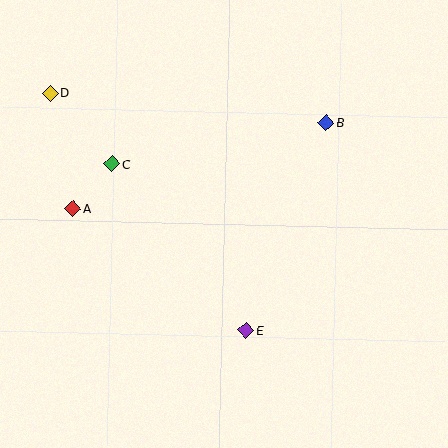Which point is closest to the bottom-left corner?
Point A is closest to the bottom-left corner.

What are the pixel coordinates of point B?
Point B is at (326, 123).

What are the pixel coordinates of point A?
Point A is at (73, 209).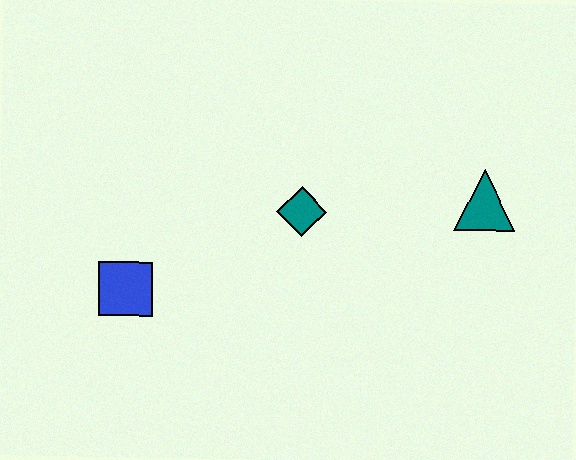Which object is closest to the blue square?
The teal diamond is closest to the blue square.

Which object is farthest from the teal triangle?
The blue square is farthest from the teal triangle.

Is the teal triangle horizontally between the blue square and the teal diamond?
No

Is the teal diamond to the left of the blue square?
No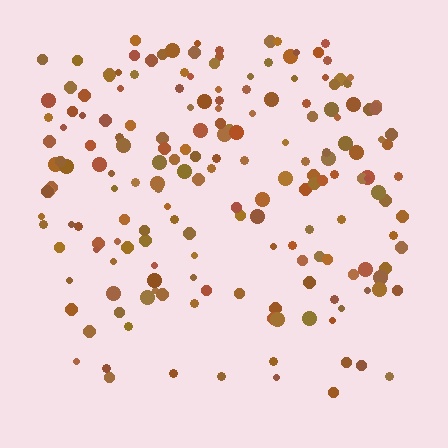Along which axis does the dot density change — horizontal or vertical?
Vertical.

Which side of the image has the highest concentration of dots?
The top.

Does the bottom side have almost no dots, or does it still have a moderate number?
Still a moderate number, just noticeably fewer than the top.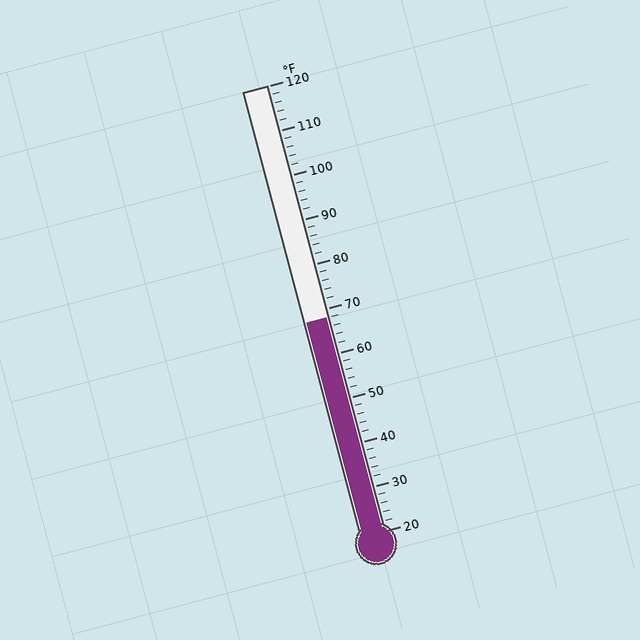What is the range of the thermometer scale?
The thermometer scale ranges from 20°F to 120°F.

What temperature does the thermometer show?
The thermometer shows approximately 68°F.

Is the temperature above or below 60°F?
The temperature is above 60°F.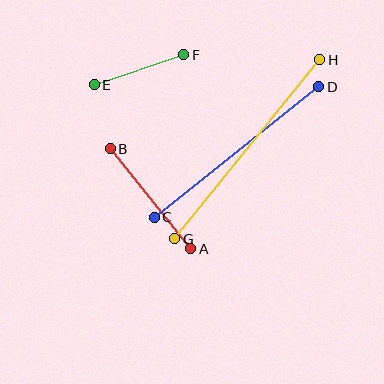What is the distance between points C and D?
The distance is approximately 210 pixels.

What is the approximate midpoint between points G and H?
The midpoint is at approximately (247, 149) pixels.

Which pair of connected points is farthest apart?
Points G and H are farthest apart.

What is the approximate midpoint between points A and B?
The midpoint is at approximately (150, 199) pixels.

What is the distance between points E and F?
The distance is approximately 94 pixels.